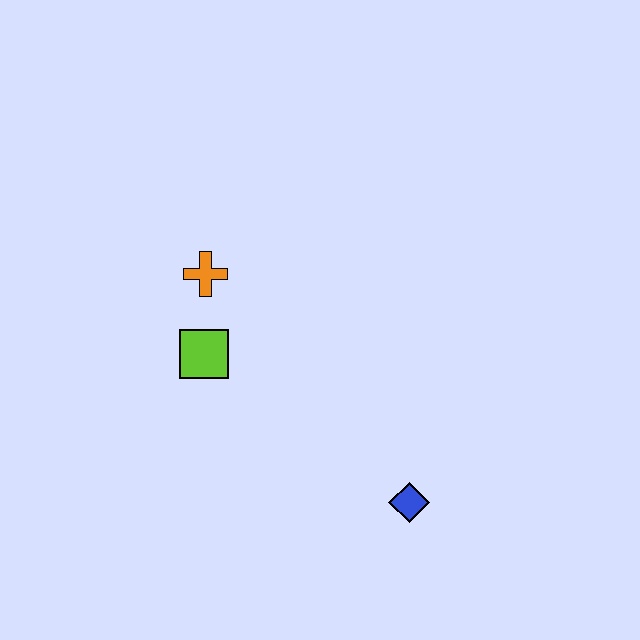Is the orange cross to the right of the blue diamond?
No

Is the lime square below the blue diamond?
No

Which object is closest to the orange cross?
The lime square is closest to the orange cross.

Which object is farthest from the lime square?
The blue diamond is farthest from the lime square.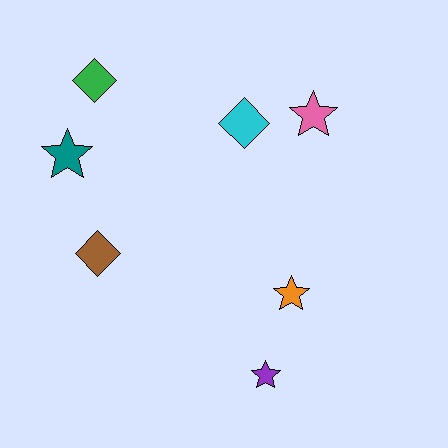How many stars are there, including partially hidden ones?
There are 4 stars.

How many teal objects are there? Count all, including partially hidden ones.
There is 1 teal object.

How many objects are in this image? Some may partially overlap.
There are 7 objects.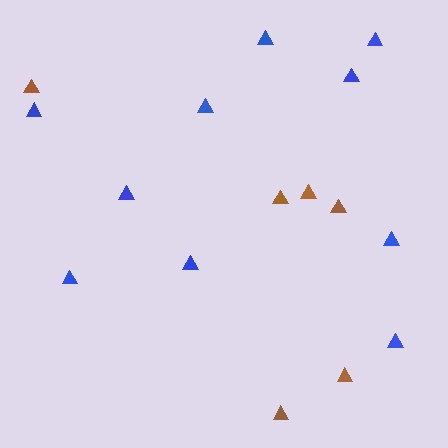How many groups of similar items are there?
There are 2 groups: one group of blue triangles (10) and one group of brown triangles (6).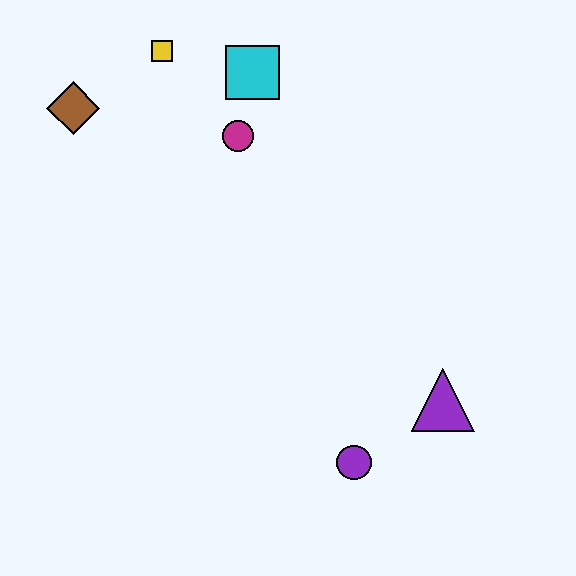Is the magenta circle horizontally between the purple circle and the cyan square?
No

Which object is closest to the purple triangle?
The purple circle is closest to the purple triangle.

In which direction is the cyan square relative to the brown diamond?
The cyan square is to the right of the brown diamond.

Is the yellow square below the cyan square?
No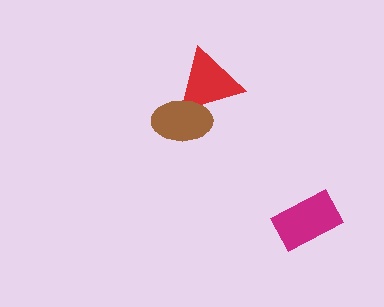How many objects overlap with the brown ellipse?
1 object overlaps with the brown ellipse.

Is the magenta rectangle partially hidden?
No, no other shape covers it.